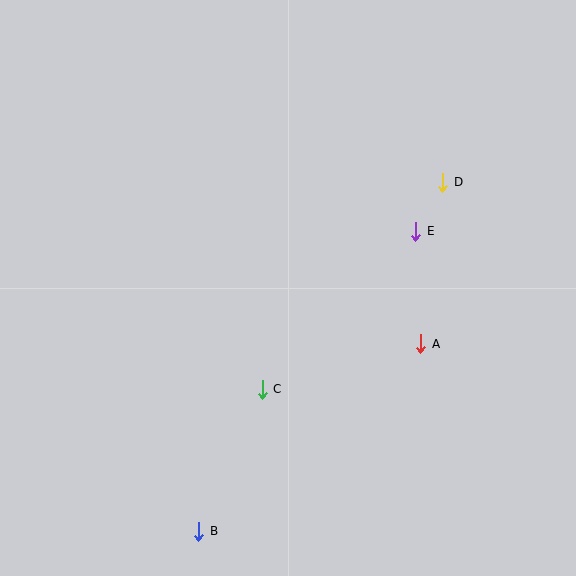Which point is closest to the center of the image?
Point C at (262, 389) is closest to the center.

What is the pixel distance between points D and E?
The distance between D and E is 56 pixels.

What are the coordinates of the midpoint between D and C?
The midpoint between D and C is at (352, 286).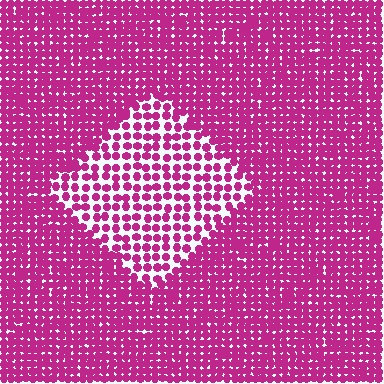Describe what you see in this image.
The image contains small magenta elements arranged at two different densities. A diamond-shaped region is visible where the elements are less densely packed than the surrounding area.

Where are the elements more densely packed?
The elements are more densely packed outside the diamond boundary.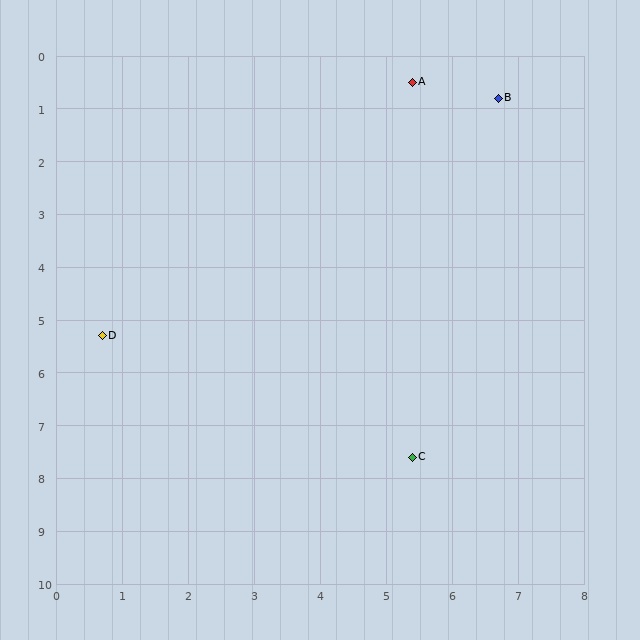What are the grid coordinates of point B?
Point B is at approximately (6.7, 0.8).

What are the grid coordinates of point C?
Point C is at approximately (5.4, 7.6).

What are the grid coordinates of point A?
Point A is at approximately (5.4, 0.5).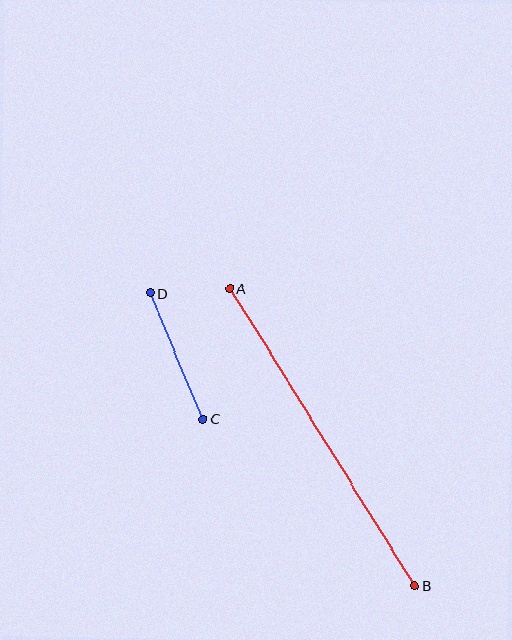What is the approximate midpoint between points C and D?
The midpoint is at approximately (177, 356) pixels.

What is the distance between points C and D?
The distance is approximately 137 pixels.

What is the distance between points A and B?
The distance is approximately 350 pixels.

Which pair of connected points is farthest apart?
Points A and B are farthest apart.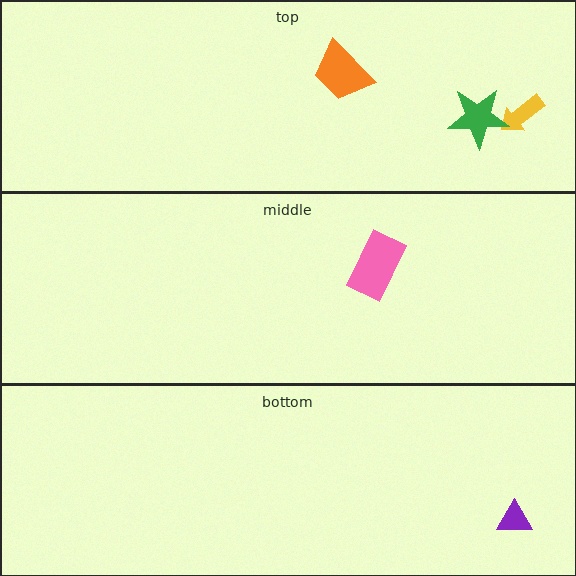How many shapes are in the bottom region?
1.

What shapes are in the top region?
The orange trapezoid, the yellow arrow, the green star.